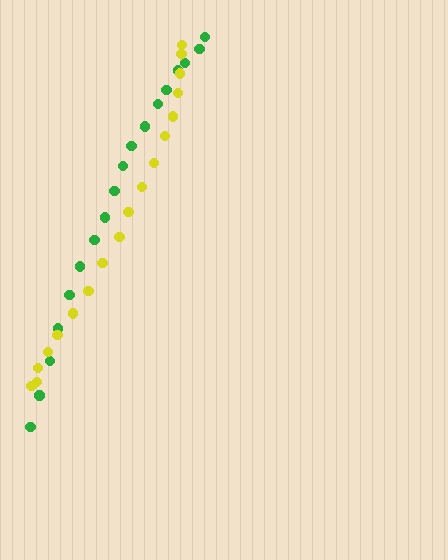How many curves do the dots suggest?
There are 2 distinct paths.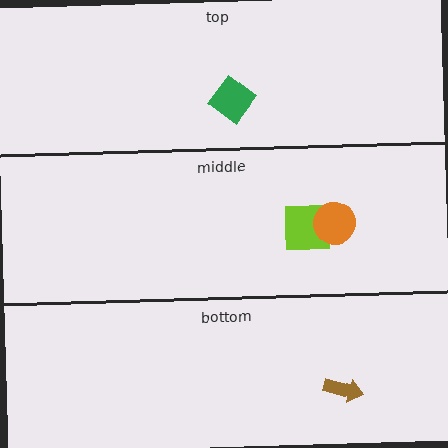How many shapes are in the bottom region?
1.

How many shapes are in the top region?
1.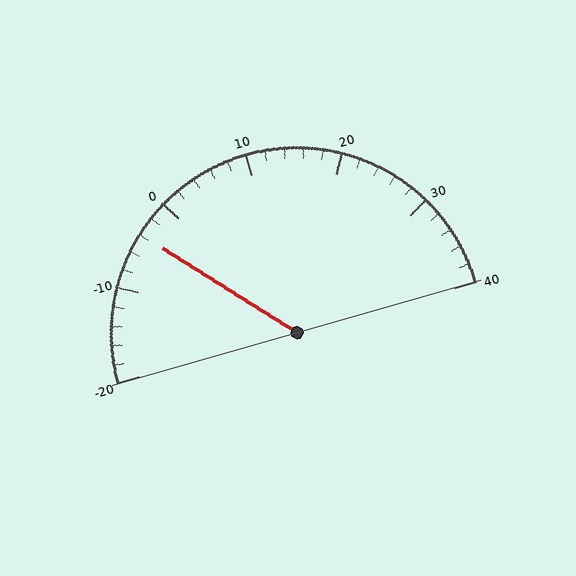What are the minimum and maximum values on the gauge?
The gauge ranges from -20 to 40.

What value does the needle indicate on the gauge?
The needle indicates approximately -4.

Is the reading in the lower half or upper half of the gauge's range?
The reading is in the lower half of the range (-20 to 40).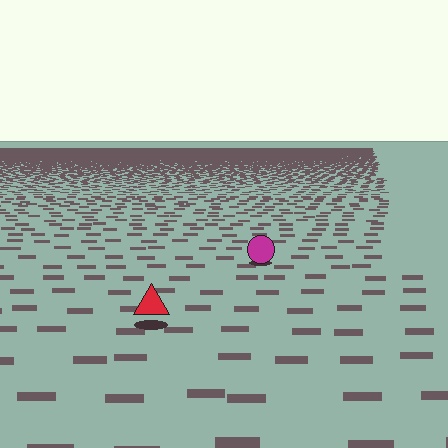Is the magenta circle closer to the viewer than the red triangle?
No. The red triangle is closer — you can tell from the texture gradient: the ground texture is coarser near it.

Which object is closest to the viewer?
The red triangle is closest. The texture marks near it are larger and more spread out.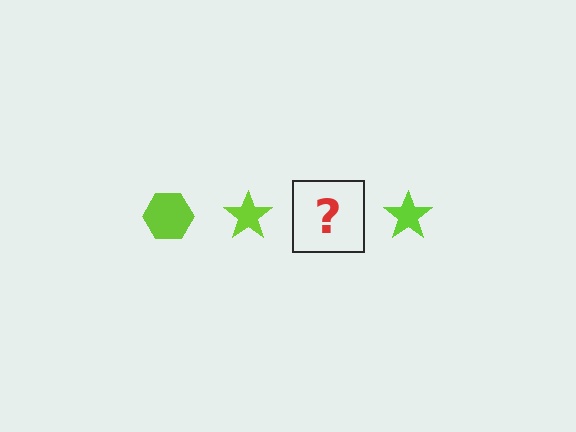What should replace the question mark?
The question mark should be replaced with a lime hexagon.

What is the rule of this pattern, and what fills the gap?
The rule is that the pattern cycles through hexagon, star shapes in lime. The gap should be filled with a lime hexagon.